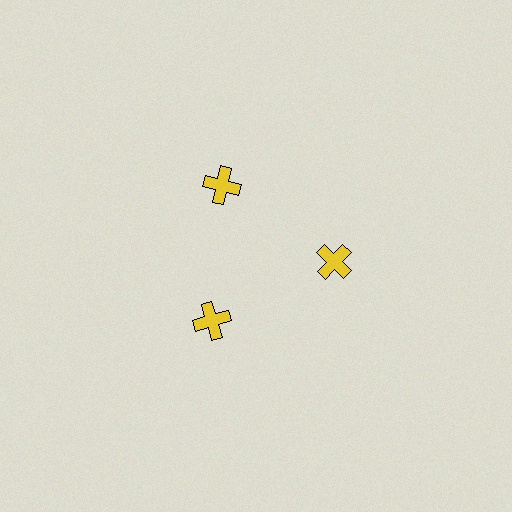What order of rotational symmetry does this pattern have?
This pattern has 3-fold rotational symmetry.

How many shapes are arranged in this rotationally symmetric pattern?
There are 3 shapes, arranged in 3 groups of 1.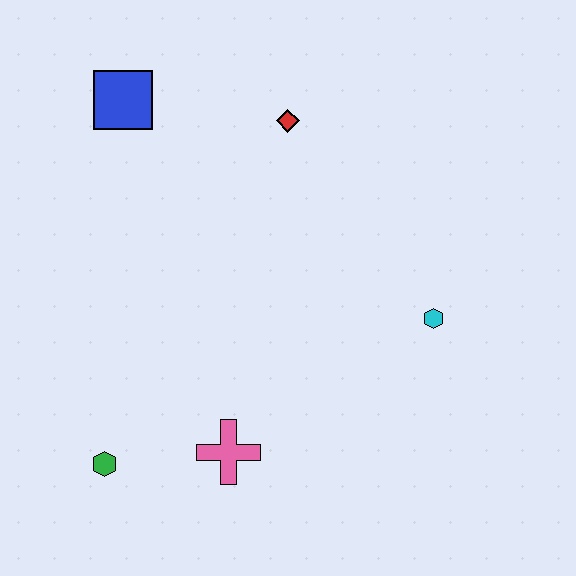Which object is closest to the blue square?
The red diamond is closest to the blue square.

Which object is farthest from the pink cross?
The blue square is farthest from the pink cross.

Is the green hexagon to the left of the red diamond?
Yes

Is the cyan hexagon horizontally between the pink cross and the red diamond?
No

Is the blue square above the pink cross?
Yes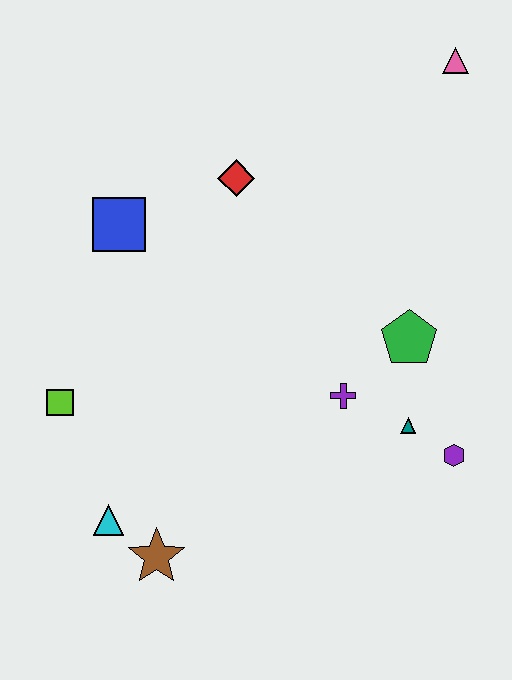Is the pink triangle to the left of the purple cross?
No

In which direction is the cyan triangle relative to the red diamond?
The cyan triangle is below the red diamond.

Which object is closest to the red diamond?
The blue square is closest to the red diamond.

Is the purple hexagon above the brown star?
Yes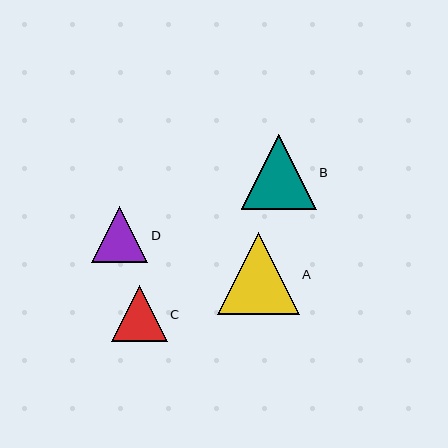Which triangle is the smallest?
Triangle C is the smallest with a size of approximately 56 pixels.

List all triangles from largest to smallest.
From largest to smallest: A, B, D, C.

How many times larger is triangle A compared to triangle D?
Triangle A is approximately 1.5 times the size of triangle D.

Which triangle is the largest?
Triangle A is the largest with a size of approximately 82 pixels.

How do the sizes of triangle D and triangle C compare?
Triangle D and triangle C are approximately the same size.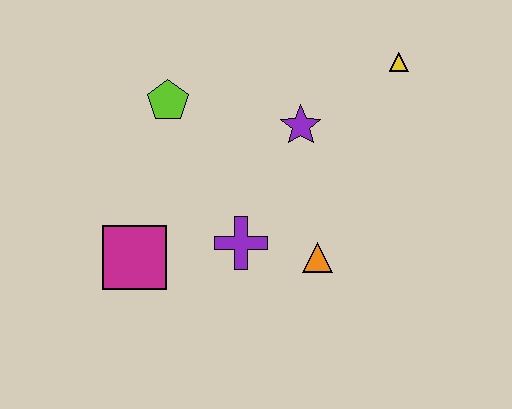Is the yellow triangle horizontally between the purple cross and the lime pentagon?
No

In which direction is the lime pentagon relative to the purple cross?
The lime pentagon is above the purple cross.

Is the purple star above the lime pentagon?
No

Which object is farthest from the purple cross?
The yellow triangle is farthest from the purple cross.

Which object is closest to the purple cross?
The orange triangle is closest to the purple cross.